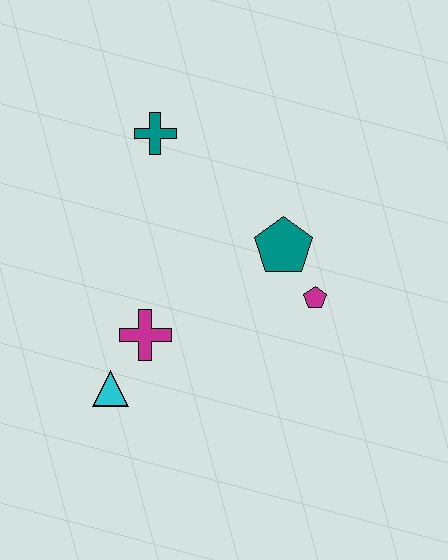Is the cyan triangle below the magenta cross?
Yes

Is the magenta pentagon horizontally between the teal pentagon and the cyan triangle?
No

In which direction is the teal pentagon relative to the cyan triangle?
The teal pentagon is to the right of the cyan triangle.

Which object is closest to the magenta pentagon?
The teal pentagon is closest to the magenta pentagon.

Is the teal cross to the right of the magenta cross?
Yes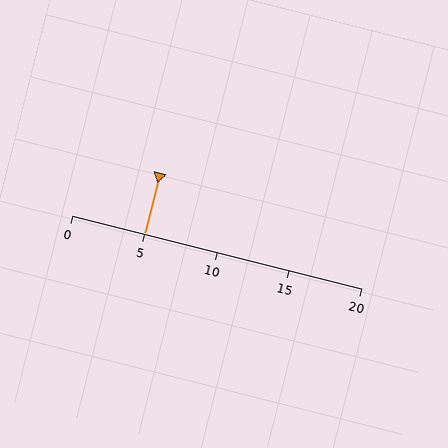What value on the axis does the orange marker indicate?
The marker indicates approximately 5.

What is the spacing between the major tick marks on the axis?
The major ticks are spaced 5 apart.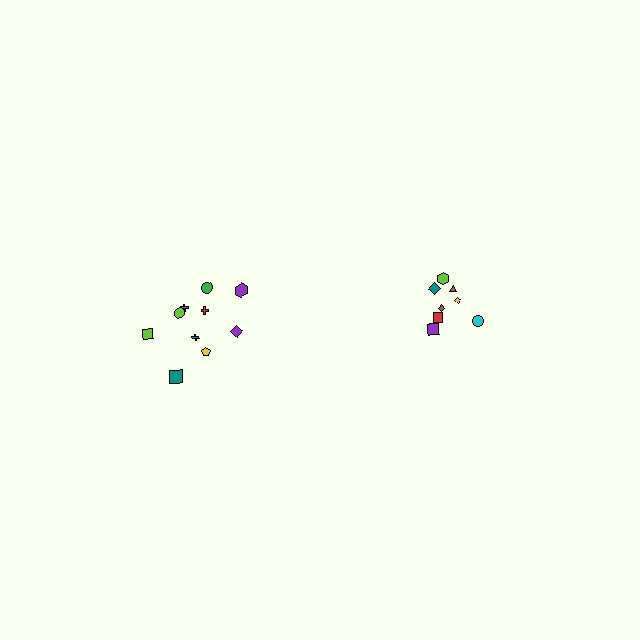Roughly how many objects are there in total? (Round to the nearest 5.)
Roughly 20 objects in total.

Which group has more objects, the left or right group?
The left group.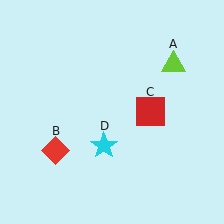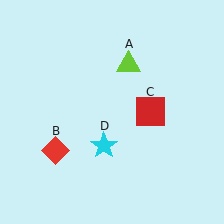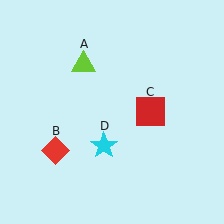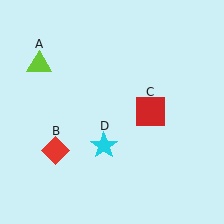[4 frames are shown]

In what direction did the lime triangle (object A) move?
The lime triangle (object A) moved left.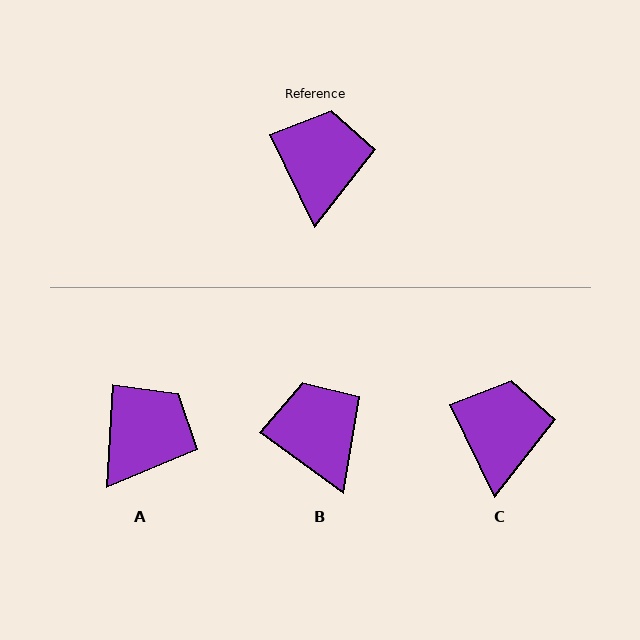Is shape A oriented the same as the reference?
No, it is off by about 29 degrees.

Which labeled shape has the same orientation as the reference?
C.